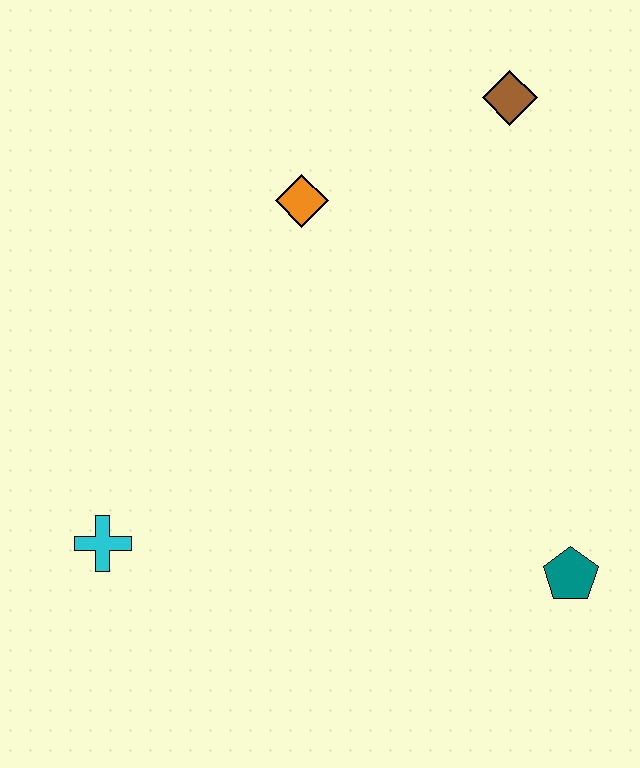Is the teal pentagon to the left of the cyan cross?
No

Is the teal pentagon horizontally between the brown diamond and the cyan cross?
No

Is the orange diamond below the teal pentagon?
No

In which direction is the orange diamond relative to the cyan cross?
The orange diamond is above the cyan cross.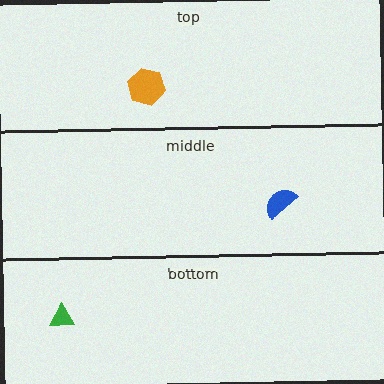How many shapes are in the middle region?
1.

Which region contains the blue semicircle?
The middle region.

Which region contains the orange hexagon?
The top region.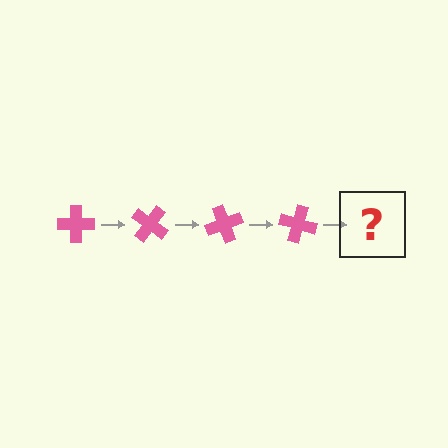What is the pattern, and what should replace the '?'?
The pattern is that the cross rotates 35 degrees each step. The '?' should be a pink cross rotated 140 degrees.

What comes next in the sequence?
The next element should be a pink cross rotated 140 degrees.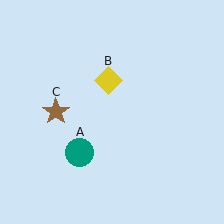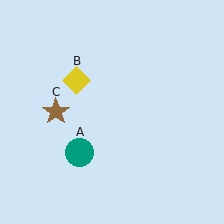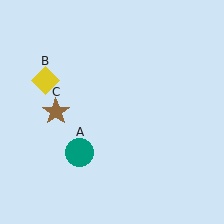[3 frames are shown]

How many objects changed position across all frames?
1 object changed position: yellow diamond (object B).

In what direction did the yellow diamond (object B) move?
The yellow diamond (object B) moved left.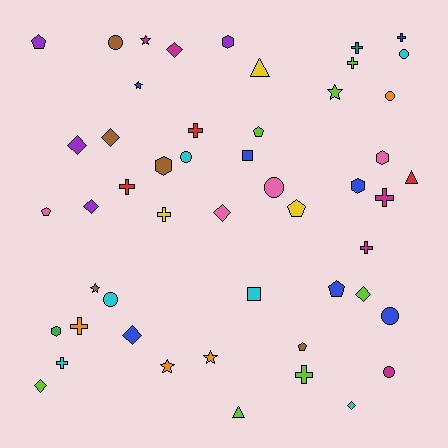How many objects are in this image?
There are 50 objects.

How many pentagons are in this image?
There are 6 pentagons.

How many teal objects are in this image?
There is 1 teal object.